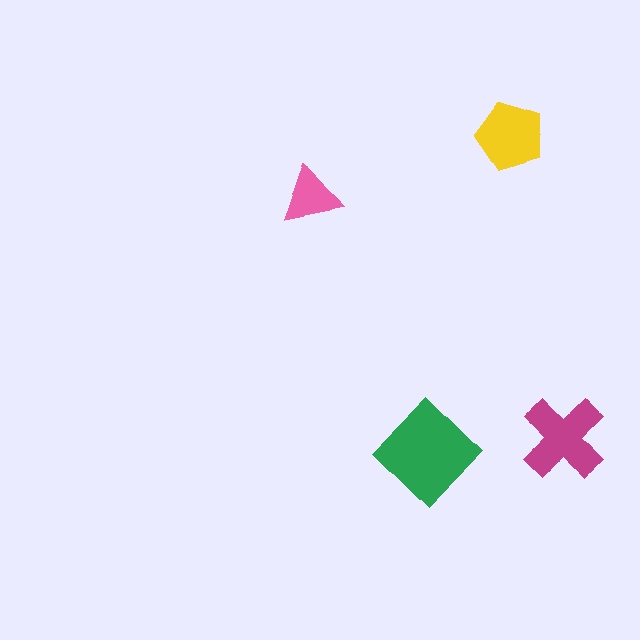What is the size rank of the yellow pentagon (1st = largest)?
3rd.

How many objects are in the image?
There are 4 objects in the image.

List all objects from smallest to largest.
The pink triangle, the yellow pentagon, the magenta cross, the green diamond.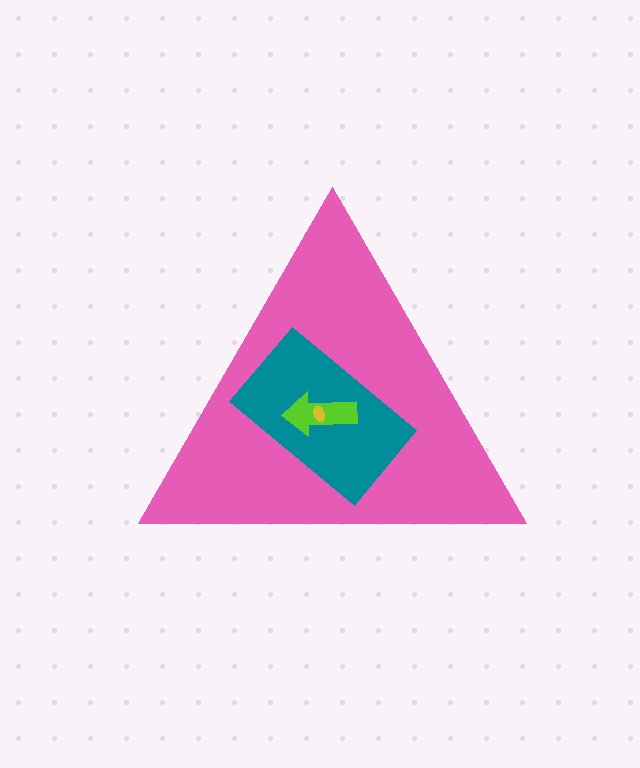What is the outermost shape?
The pink triangle.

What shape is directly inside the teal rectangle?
The lime arrow.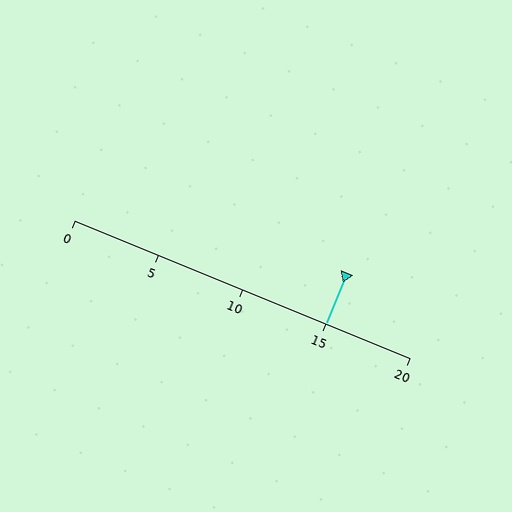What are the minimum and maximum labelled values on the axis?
The axis runs from 0 to 20.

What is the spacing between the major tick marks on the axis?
The major ticks are spaced 5 apart.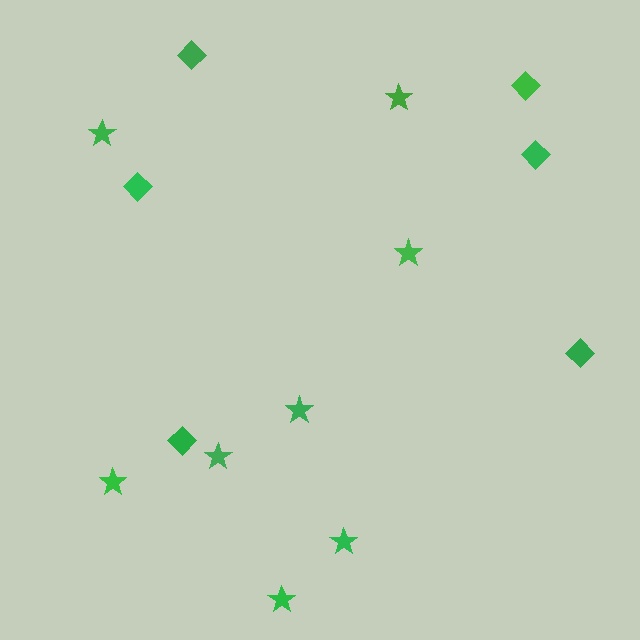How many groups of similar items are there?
There are 2 groups: one group of diamonds (6) and one group of stars (8).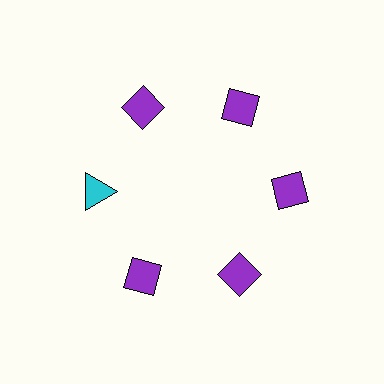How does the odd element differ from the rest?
It differs in both color (cyan instead of purple) and shape (triangle instead of diamond).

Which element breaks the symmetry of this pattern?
The cyan triangle at roughly the 9 o'clock position breaks the symmetry. All other shapes are purple diamonds.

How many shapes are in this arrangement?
There are 6 shapes arranged in a ring pattern.